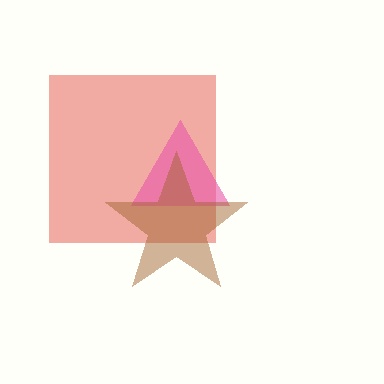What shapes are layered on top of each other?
The layered shapes are: a red square, a pink triangle, a brown star.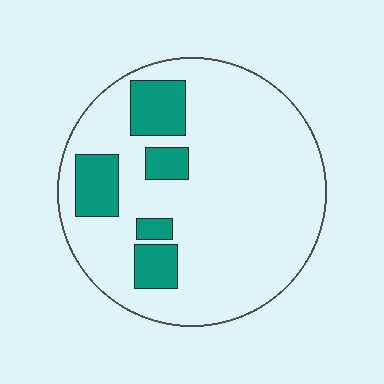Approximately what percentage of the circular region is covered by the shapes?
Approximately 20%.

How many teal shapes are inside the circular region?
5.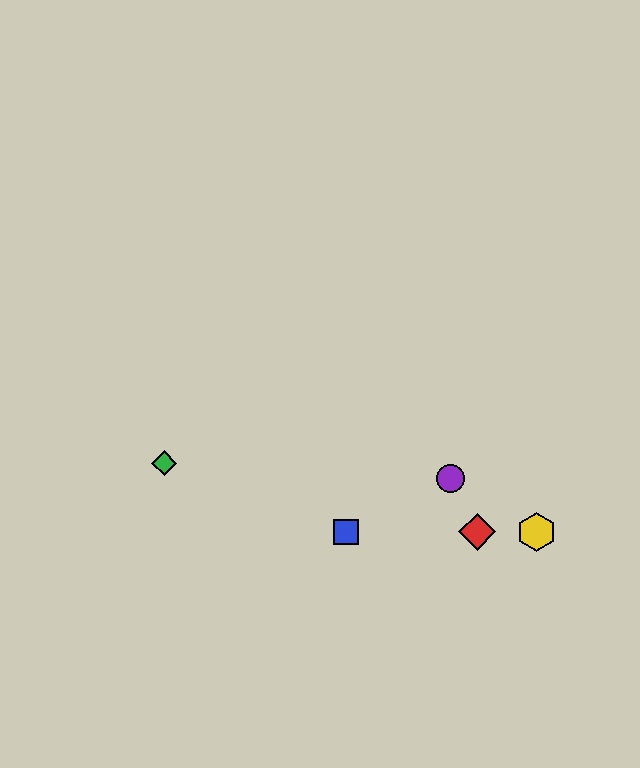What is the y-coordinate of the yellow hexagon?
The yellow hexagon is at y≈532.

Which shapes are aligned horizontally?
The red diamond, the blue square, the yellow hexagon are aligned horizontally.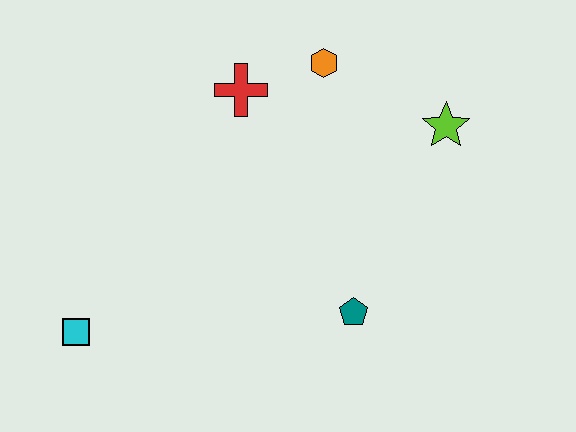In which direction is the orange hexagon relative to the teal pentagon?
The orange hexagon is above the teal pentagon.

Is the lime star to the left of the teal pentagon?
No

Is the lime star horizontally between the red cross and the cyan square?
No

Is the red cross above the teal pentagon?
Yes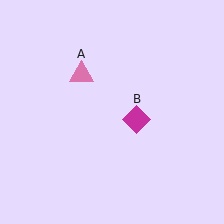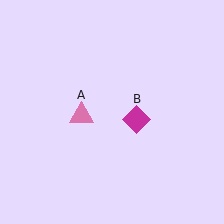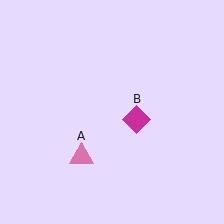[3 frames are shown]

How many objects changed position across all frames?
1 object changed position: pink triangle (object A).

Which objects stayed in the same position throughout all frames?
Magenta diamond (object B) remained stationary.